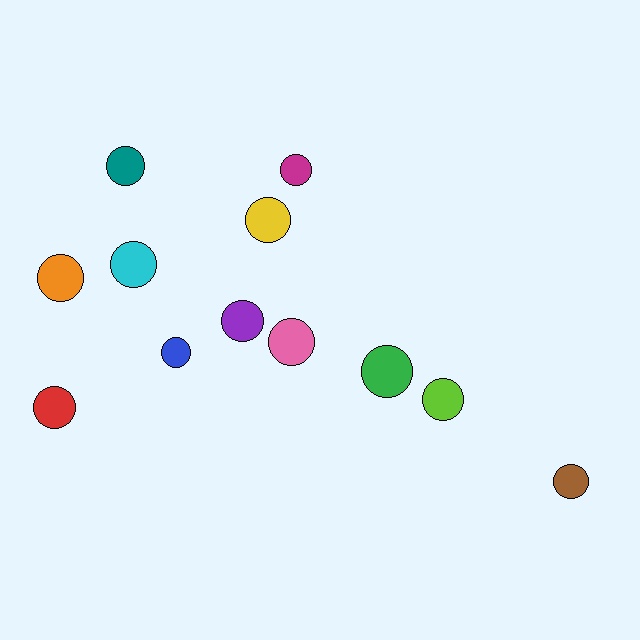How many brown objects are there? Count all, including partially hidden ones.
There is 1 brown object.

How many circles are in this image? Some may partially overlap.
There are 12 circles.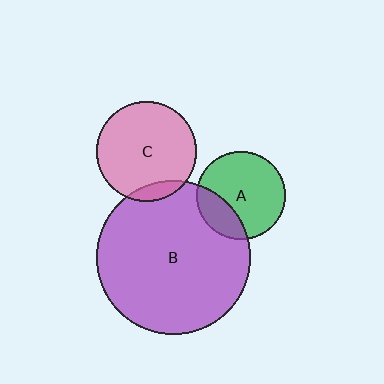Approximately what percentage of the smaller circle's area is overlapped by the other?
Approximately 25%.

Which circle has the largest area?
Circle B (purple).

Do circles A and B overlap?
Yes.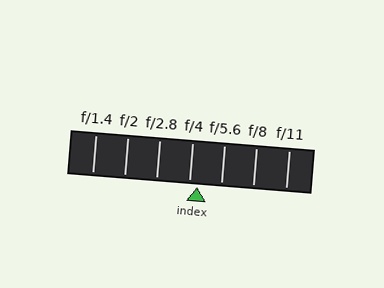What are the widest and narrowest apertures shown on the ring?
The widest aperture shown is f/1.4 and the narrowest is f/11.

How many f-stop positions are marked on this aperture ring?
There are 7 f-stop positions marked.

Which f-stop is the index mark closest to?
The index mark is closest to f/4.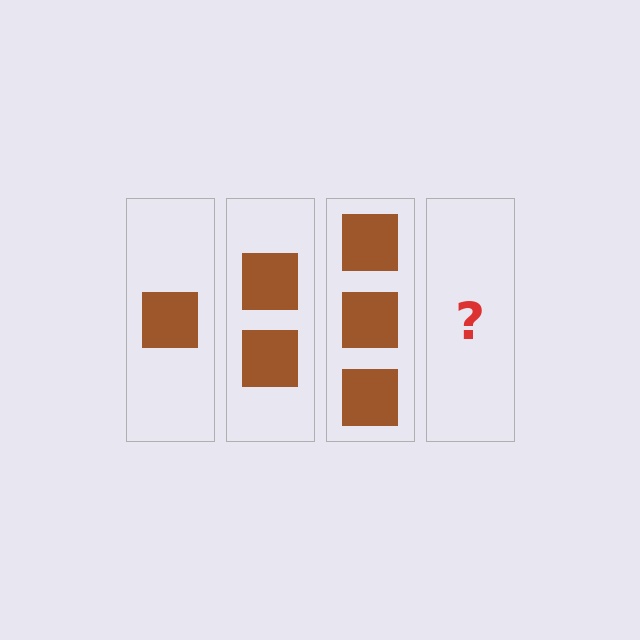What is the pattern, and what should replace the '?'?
The pattern is that each step adds one more square. The '?' should be 4 squares.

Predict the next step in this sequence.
The next step is 4 squares.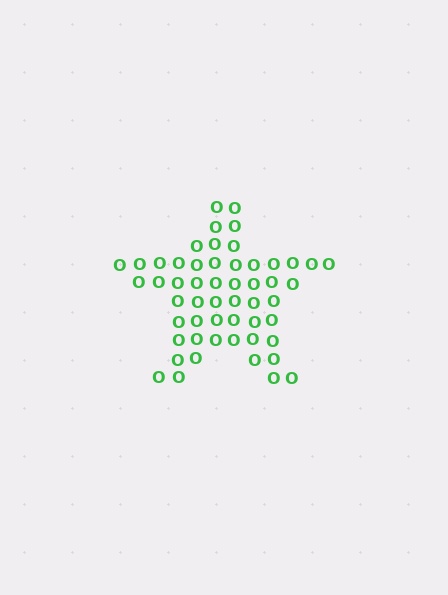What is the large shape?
The large shape is a star.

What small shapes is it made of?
It is made of small letter O's.